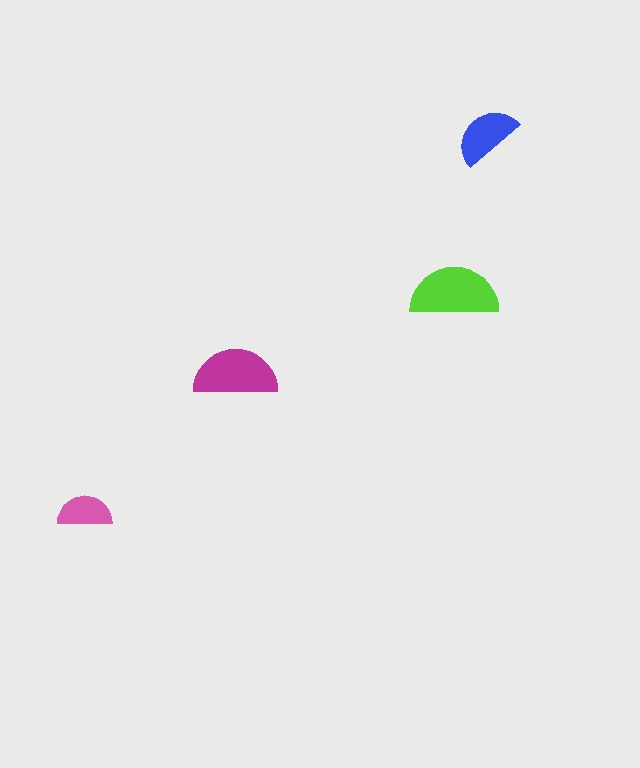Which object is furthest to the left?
The pink semicircle is leftmost.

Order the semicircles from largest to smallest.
the lime one, the magenta one, the blue one, the pink one.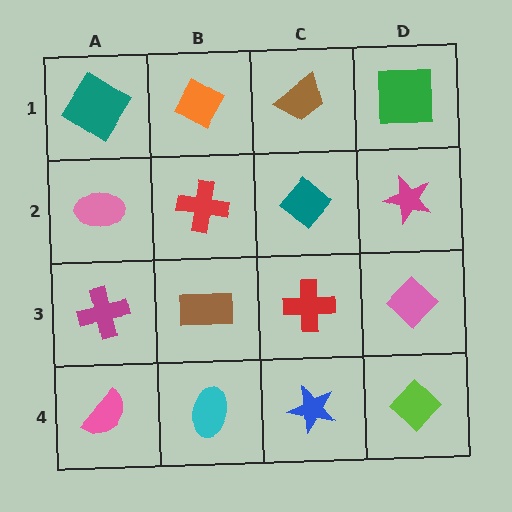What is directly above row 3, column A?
A pink ellipse.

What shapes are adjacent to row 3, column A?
A pink ellipse (row 2, column A), a pink semicircle (row 4, column A), a brown rectangle (row 3, column B).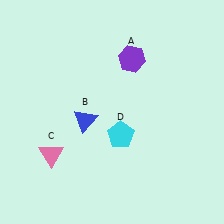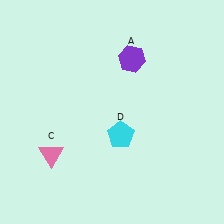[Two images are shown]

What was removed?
The blue triangle (B) was removed in Image 2.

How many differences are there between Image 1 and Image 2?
There is 1 difference between the two images.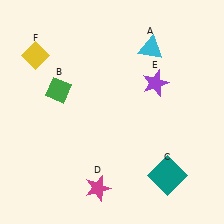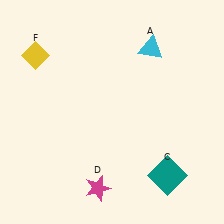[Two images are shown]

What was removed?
The purple star (E), the green diamond (B) were removed in Image 2.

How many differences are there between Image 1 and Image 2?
There are 2 differences between the two images.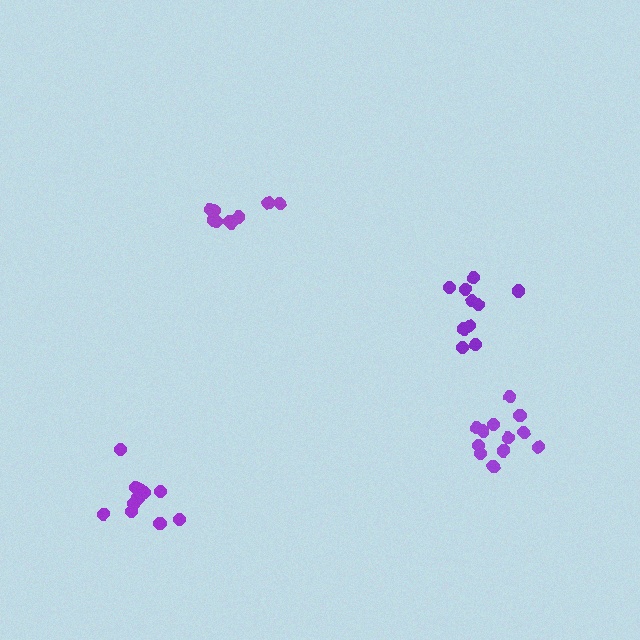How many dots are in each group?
Group 1: 13 dots, Group 2: 12 dots, Group 3: 10 dots, Group 4: 9 dots (44 total).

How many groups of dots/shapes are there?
There are 4 groups.